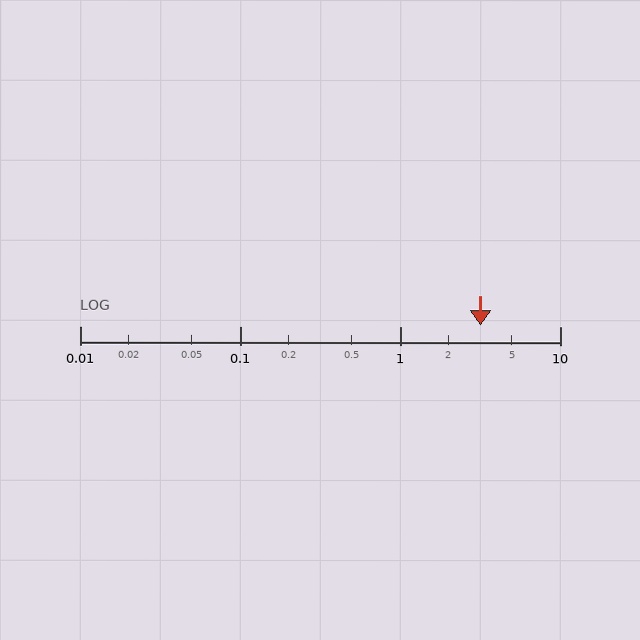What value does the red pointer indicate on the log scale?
The pointer indicates approximately 3.2.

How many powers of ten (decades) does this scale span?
The scale spans 3 decades, from 0.01 to 10.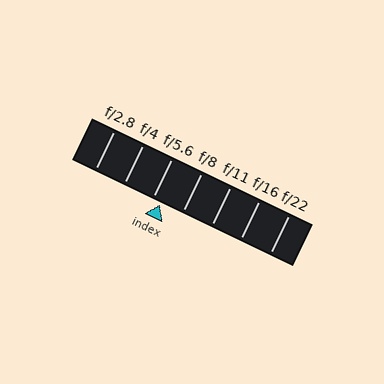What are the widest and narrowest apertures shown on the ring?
The widest aperture shown is f/2.8 and the narrowest is f/22.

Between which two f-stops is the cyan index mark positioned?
The index mark is between f/5.6 and f/8.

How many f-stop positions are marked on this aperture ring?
There are 7 f-stop positions marked.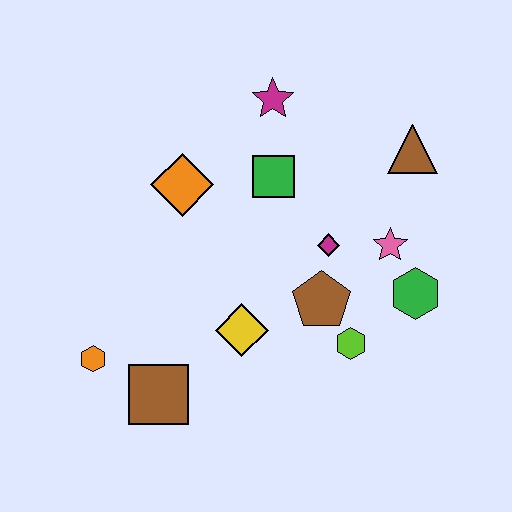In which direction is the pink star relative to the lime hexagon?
The pink star is above the lime hexagon.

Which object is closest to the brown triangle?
The pink star is closest to the brown triangle.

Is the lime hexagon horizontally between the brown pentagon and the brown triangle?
Yes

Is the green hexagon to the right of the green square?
Yes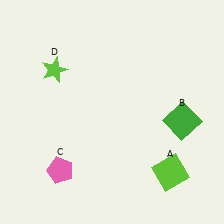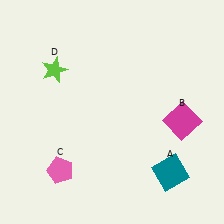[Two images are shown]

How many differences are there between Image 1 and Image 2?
There are 2 differences between the two images.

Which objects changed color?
A changed from lime to teal. B changed from green to magenta.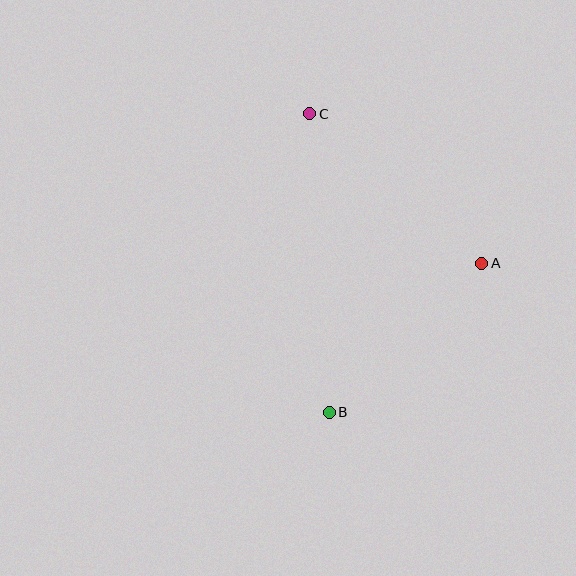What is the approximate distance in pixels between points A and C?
The distance between A and C is approximately 228 pixels.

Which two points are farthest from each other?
Points B and C are farthest from each other.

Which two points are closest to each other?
Points A and B are closest to each other.